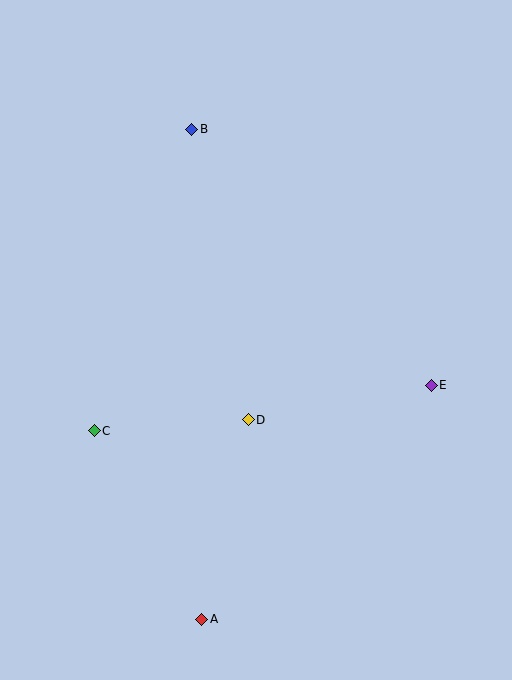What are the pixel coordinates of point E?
Point E is at (431, 385).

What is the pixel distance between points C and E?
The distance between C and E is 340 pixels.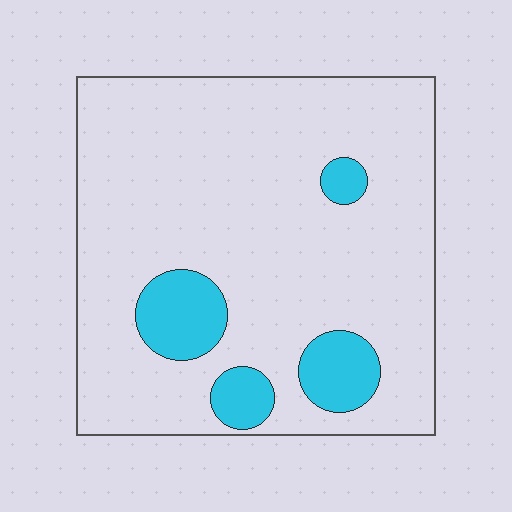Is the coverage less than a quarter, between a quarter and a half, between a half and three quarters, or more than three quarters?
Less than a quarter.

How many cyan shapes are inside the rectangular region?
4.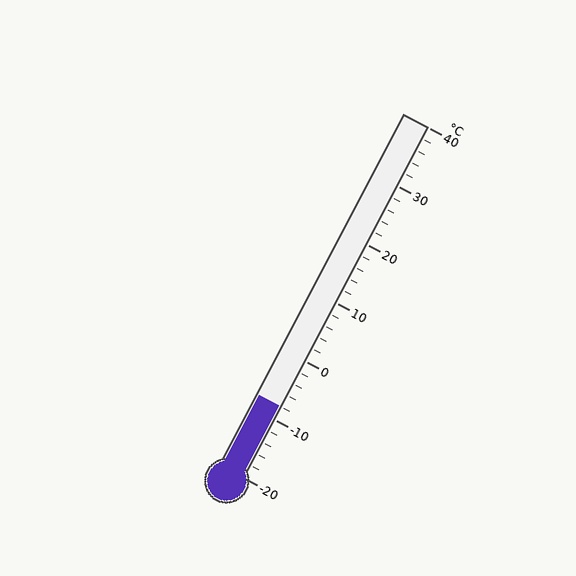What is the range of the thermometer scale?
The thermometer scale ranges from -20°C to 40°C.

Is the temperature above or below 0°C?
The temperature is below 0°C.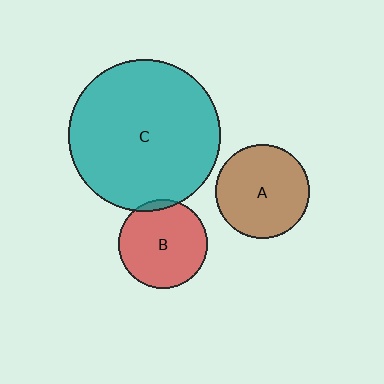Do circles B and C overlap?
Yes.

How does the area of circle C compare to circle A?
Approximately 2.6 times.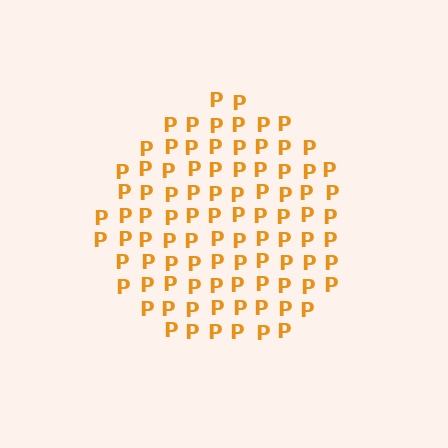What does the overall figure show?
The overall figure shows a circle.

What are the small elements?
The small elements are letter P's.